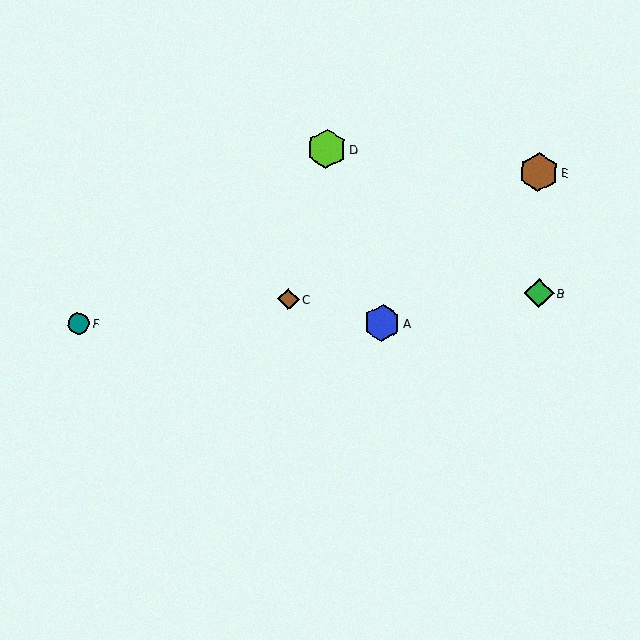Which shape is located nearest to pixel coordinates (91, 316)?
The teal circle (labeled F) at (79, 323) is nearest to that location.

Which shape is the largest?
The lime hexagon (labeled D) is the largest.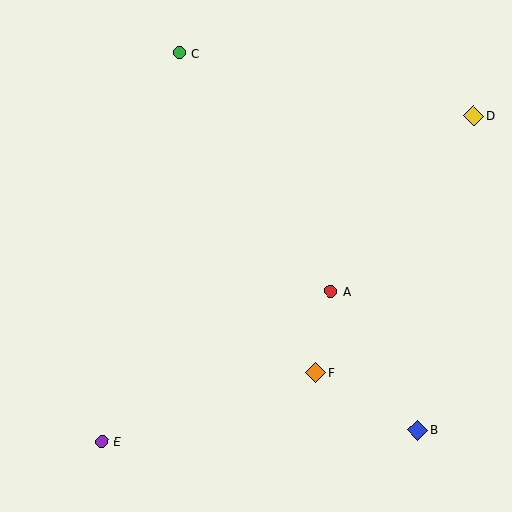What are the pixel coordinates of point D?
Point D is at (474, 116).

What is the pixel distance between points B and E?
The distance between B and E is 316 pixels.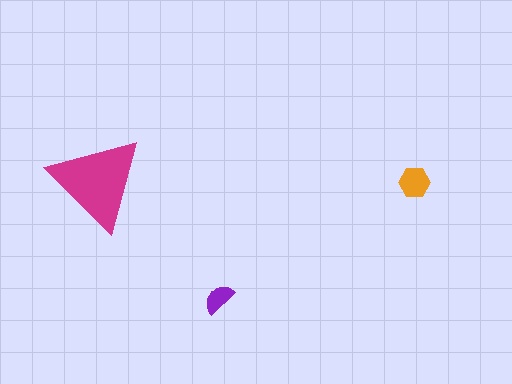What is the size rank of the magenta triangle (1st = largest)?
1st.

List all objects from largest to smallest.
The magenta triangle, the orange hexagon, the purple semicircle.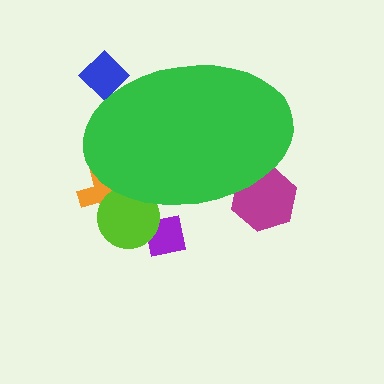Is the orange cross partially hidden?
Yes, the orange cross is partially hidden behind the green ellipse.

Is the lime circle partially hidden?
Yes, the lime circle is partially hidden behind the green ellipse.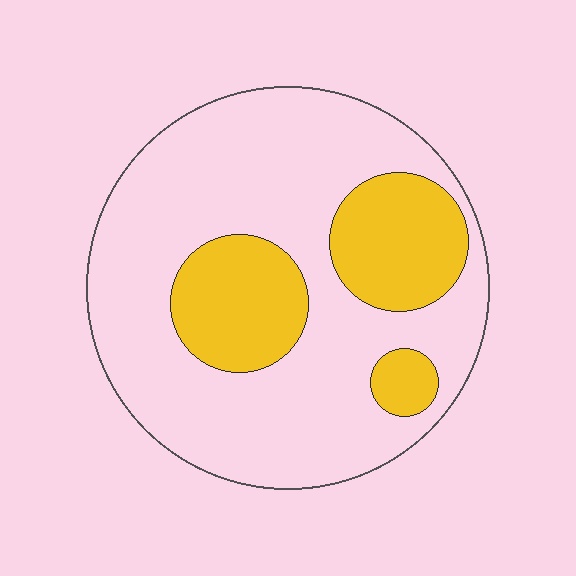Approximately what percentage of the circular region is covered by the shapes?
Approximately 25%.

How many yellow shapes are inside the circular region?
3.